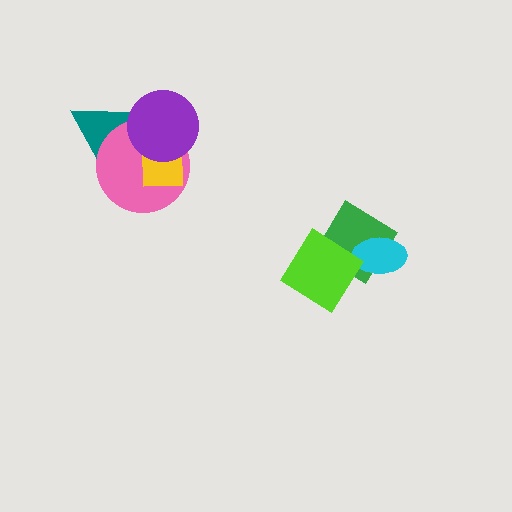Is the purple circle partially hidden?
No, no other shape covers it.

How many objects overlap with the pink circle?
3 objects overlap with the pink circle.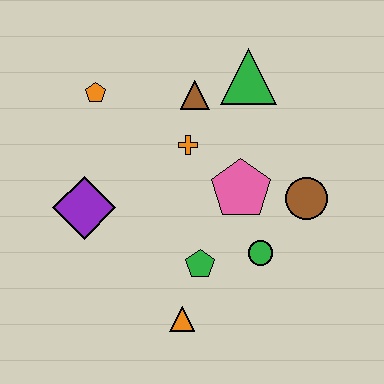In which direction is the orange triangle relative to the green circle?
The orange triangle is to the left of the green circle.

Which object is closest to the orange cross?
The brown triangle is closest to the orange cross.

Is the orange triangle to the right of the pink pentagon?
No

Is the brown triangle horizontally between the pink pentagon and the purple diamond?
Yes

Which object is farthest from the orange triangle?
The green triangle is farthest from the orange triangle.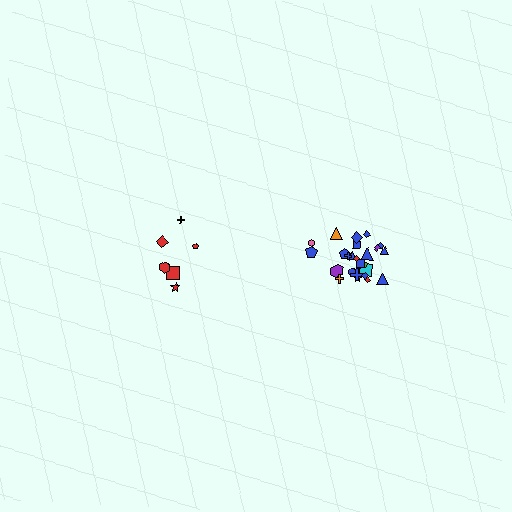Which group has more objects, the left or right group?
The right group.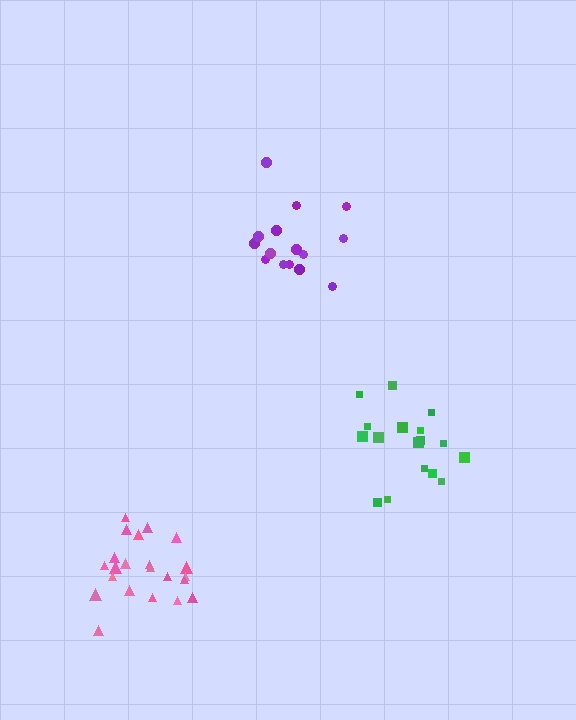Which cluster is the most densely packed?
Pink.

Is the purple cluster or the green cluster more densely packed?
Green.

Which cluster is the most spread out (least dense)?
Purple.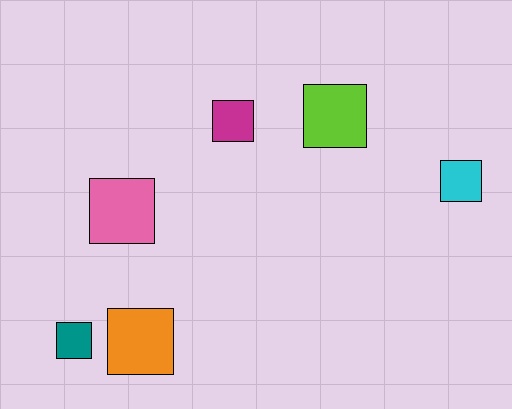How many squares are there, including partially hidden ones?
There are 6 squares.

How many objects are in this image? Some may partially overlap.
There are 6 objects.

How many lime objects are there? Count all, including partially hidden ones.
There is 1 lime object.